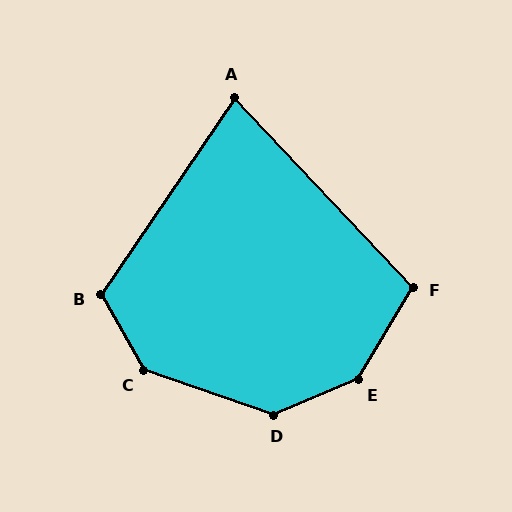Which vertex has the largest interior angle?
E, at approximately 144 degrees.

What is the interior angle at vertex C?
Approximately 139 degrees (obtuse).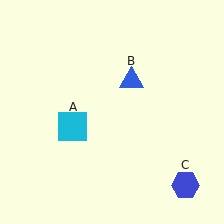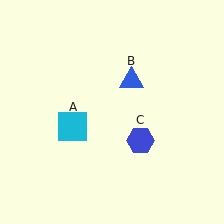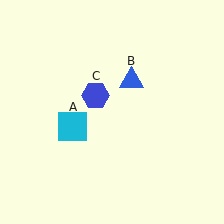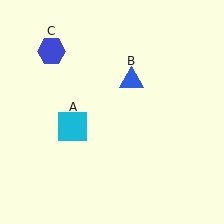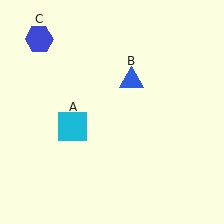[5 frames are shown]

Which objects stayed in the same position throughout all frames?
Cyan square (object A) and blue triangle (object B) remained stationary.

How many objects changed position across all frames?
1 object changed position: blue hexagon (object C).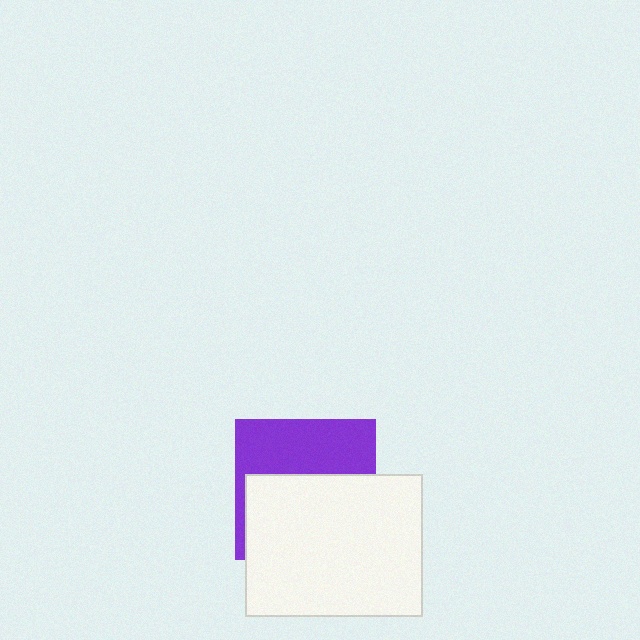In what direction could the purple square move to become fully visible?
The purple square could move up. That would shift it out from behind the white rectangle entirely.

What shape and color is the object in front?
The object in front is a white rectangle.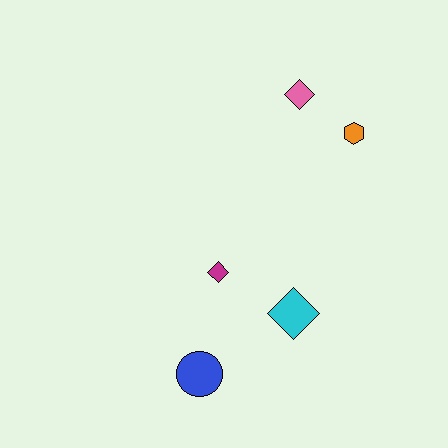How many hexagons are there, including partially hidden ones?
There is 1 hexagon.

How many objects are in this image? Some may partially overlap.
There are 5 objects.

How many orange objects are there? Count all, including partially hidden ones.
There is 1 orange object.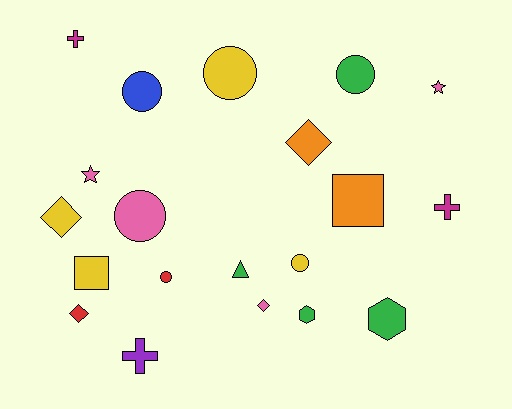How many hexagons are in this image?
There are 2 hexagons.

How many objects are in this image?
There are 20 objects.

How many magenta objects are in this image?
There are 2 magenta objects.